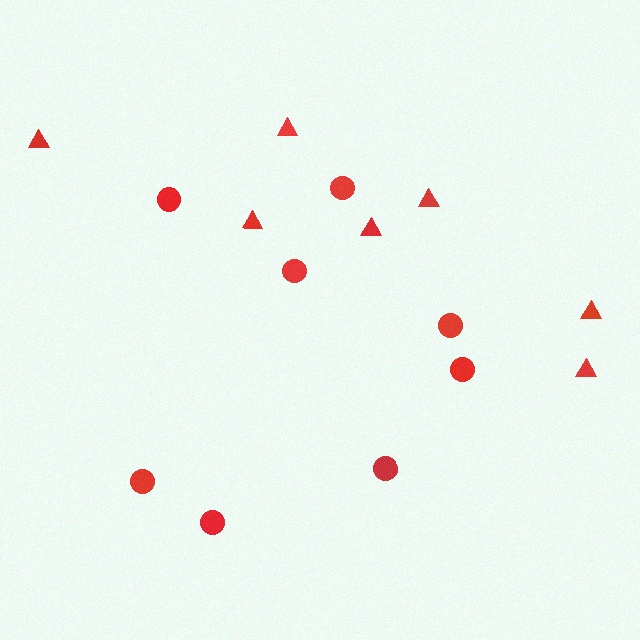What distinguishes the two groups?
There are 2 groups: one group of circles (8) and one group of triangles (7).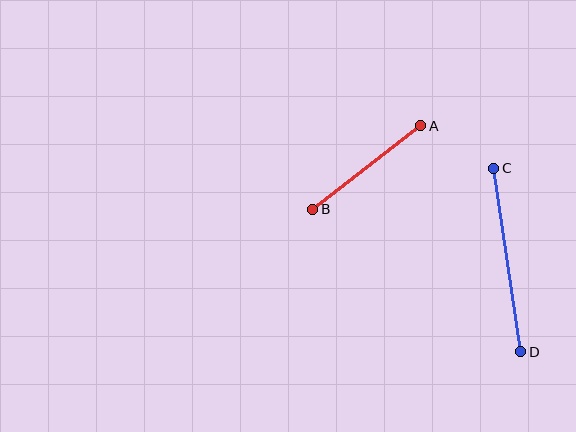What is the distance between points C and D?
The distance is approximately 186 pixels.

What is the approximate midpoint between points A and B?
The midpoint is at approximately (367, 167) pixels.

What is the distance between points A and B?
The distance is approximately 137 pixels.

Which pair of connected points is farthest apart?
Points C and D are farthest apart.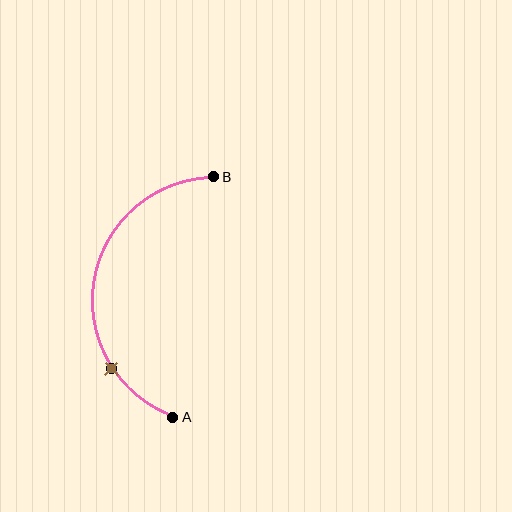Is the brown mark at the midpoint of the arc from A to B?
No. The brown mark lies on the arc but is closer to endpoint A. The arc midpoint would be at the point on the curve equidistant along the arc from both A and B.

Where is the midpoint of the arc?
The arc midpoint is the point on the curve farthest from the straight line joining A and B. It sits to the left of that line.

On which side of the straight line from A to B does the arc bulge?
The arc bulges to the left of the straight line connecting A and B.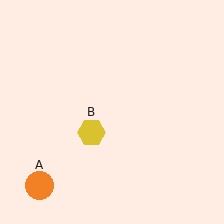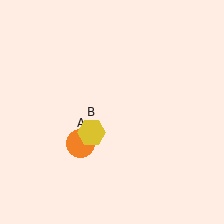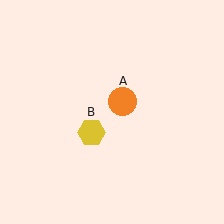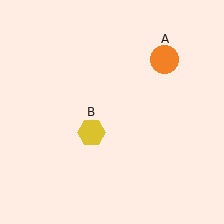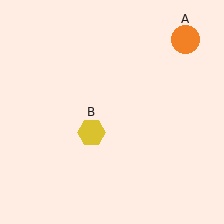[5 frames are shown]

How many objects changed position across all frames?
1 object changed position: orange circle (object A).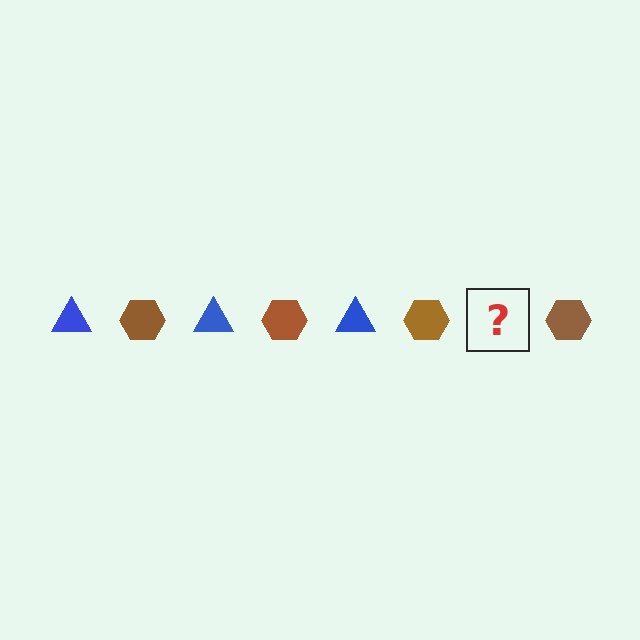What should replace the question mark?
The question mark should be replaced with a blue triangle.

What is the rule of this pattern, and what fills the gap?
The rule is that the pattern alternates between blue triangle and brown hexagon. The gap should be filled with a blue triangle.